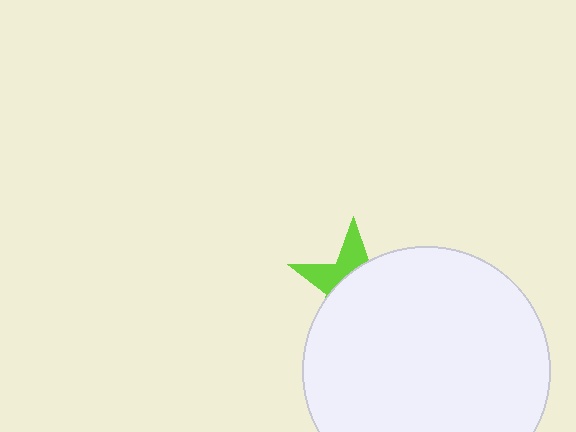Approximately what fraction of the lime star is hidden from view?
Roughly 66% of the lime star is hidden behind the white circle.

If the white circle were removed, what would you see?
You would see the complete lime star.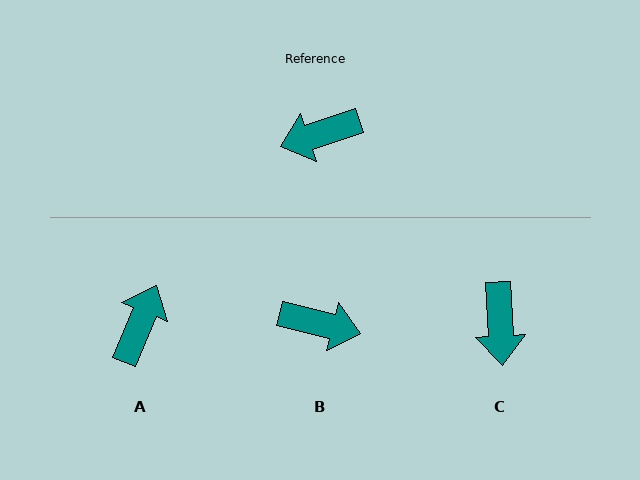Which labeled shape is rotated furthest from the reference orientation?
B, about 147 degrees away.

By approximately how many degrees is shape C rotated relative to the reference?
Approximately 74 degrees counter-clockwise.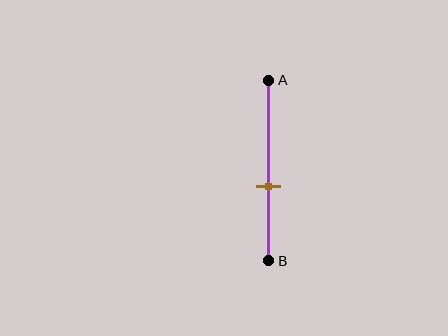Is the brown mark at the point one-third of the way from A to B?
No, the mark is at about 60% from A, not at the 33% one-third point.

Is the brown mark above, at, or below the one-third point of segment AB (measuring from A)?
The brown mark is below the one-third point of segment AB.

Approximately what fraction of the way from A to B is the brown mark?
The brown mark is approximately 60% of the way from A to B.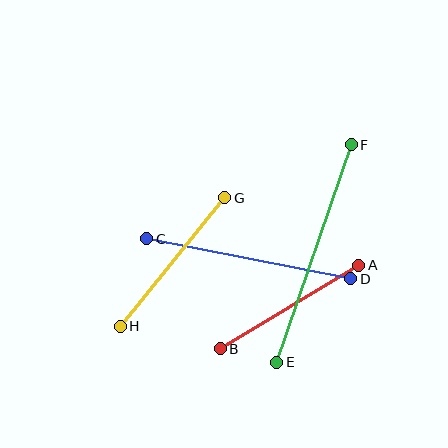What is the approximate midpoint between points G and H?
The midpoint is at approximately (172, 262) pixels.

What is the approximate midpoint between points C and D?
The midpoint is at approximately (249, 259) pixels.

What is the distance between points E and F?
The distance is approximately 230 pixels.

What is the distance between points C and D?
The distance is approximately 208 pixels.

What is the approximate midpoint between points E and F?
The midpoint is at approximately (314, 253) pixels.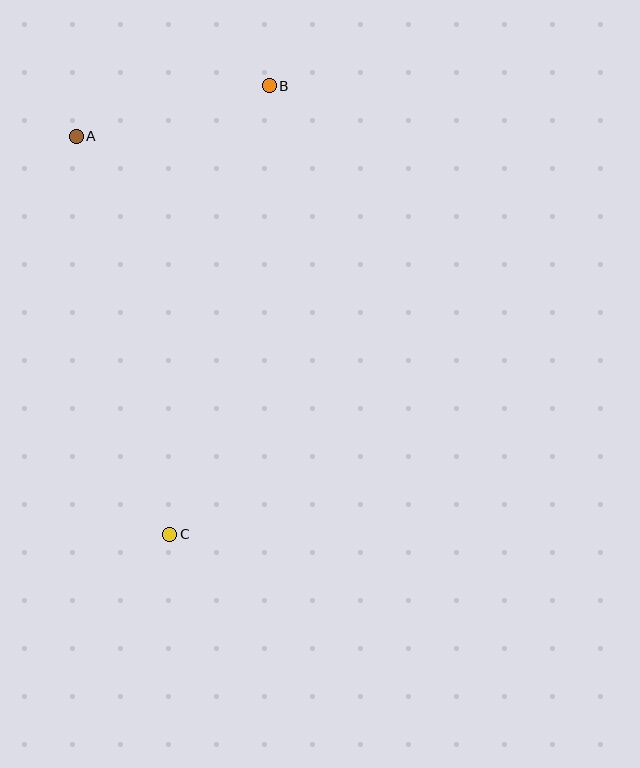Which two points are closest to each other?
Points A and B are closest to each other.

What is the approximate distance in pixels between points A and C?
The distance between A and C is approximately 409 pixels.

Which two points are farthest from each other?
Points B and C are farthest from each other.